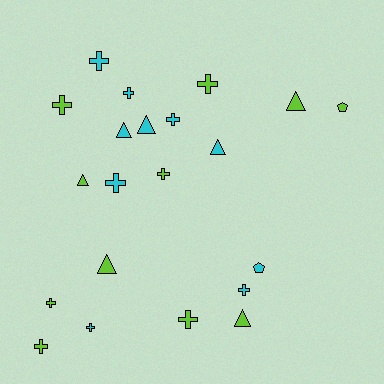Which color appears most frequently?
Lime, with 11 objects.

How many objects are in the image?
There are 21 objects.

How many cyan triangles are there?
There are 3 cyan triangles.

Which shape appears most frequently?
Cross, with 12 objects.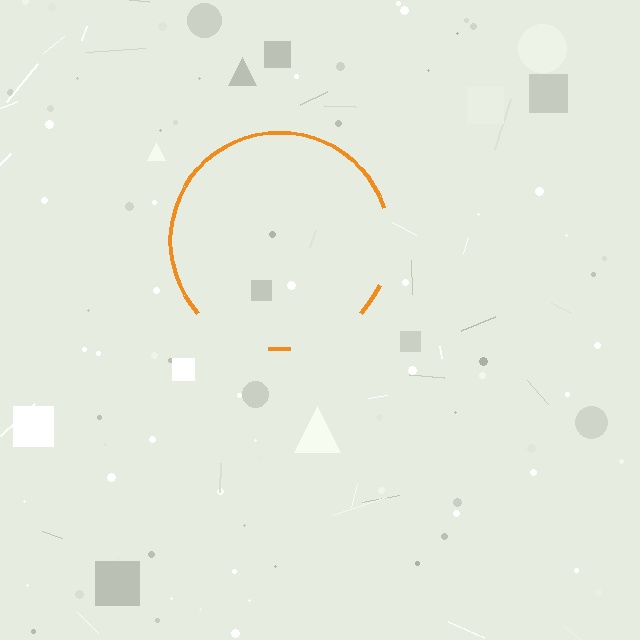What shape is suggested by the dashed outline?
The dashed outline suggests a circle.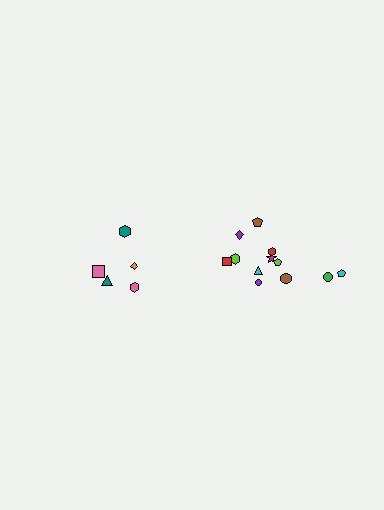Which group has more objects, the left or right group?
The right group.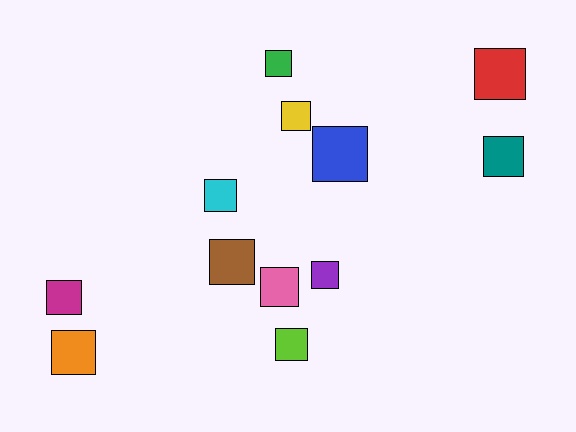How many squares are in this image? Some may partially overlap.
There are 12 squares.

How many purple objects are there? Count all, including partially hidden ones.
There is 1 purple object.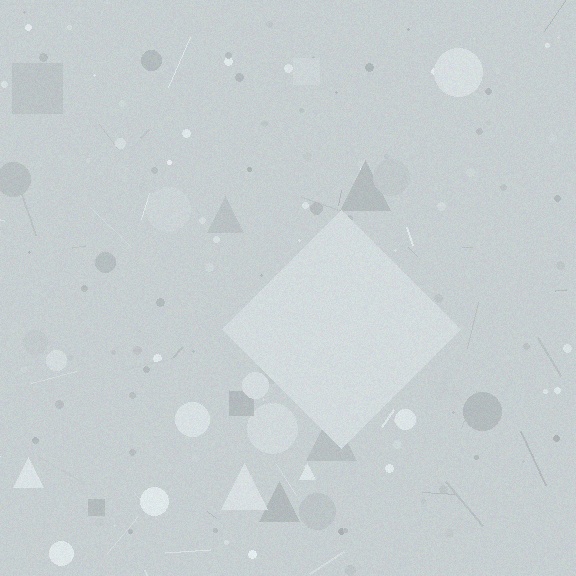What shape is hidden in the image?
A diamond is hidden in the image.